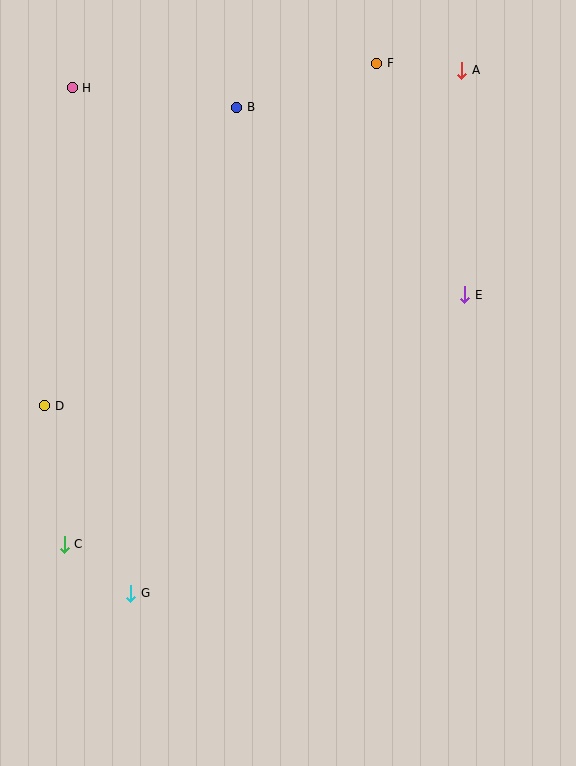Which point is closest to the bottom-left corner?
Point G is closest to the bottom-left corner.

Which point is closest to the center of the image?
Point E at (465, 295) is closest to the center.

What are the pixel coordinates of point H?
Point H is at (72, 88).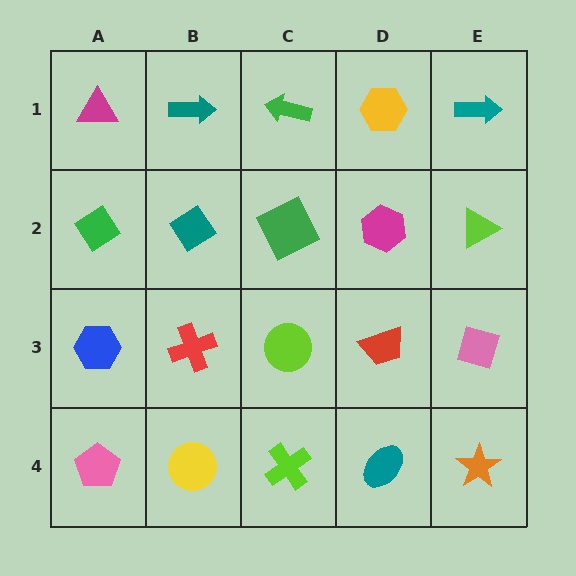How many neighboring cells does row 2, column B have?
4.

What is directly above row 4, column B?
A red cross.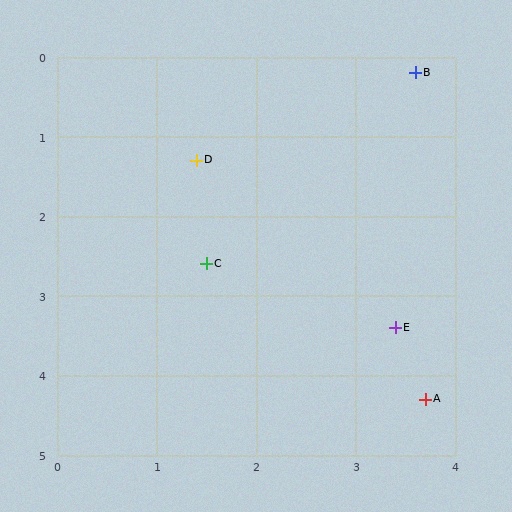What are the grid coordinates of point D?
Point D is at approximately (1.4, 1.3).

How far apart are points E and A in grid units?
Points E and A are about 0.9 grid units apart.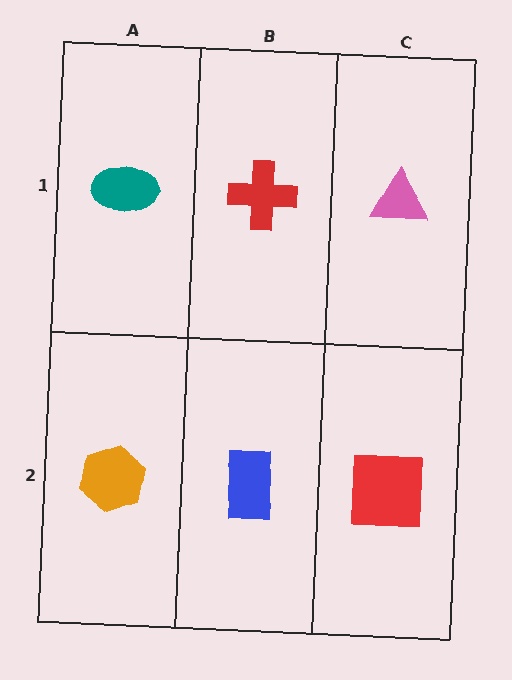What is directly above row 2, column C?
A pink triangle.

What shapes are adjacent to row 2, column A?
A teal ellipse (row 1, column A), a blue rectangle (row 2, column B).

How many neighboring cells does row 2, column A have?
2.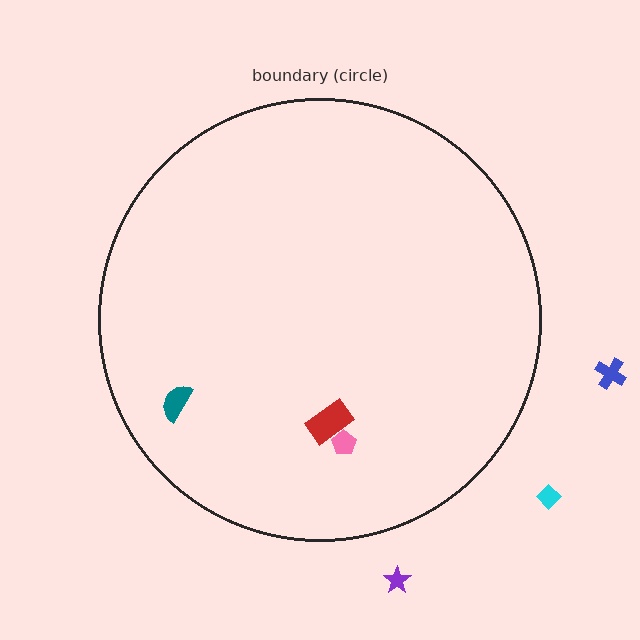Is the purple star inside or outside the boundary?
Outside.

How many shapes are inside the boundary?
3 inside, 3 outside.